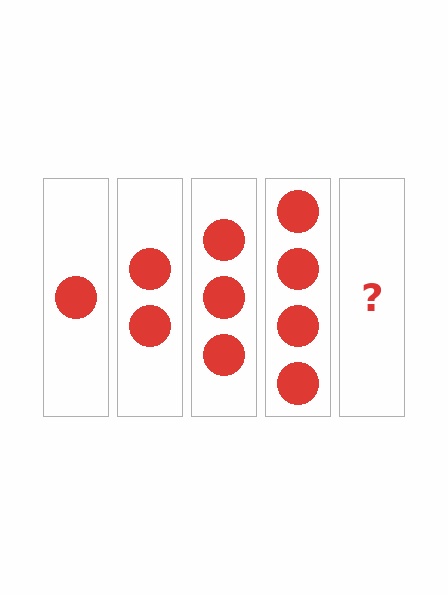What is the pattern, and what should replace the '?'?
The pattern is that each step adds one more circle. The '?' should be 5 circles.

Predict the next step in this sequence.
The next step is 5 circles.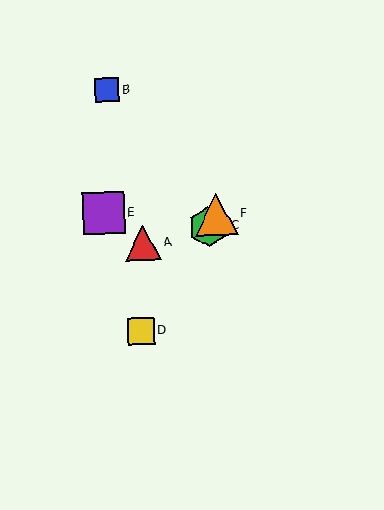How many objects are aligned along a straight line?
3 objects (C, D, F) are aligned along a straight line.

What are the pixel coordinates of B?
Object B is at (107, 90).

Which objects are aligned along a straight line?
Objects C, D, F are aligned along a straight line.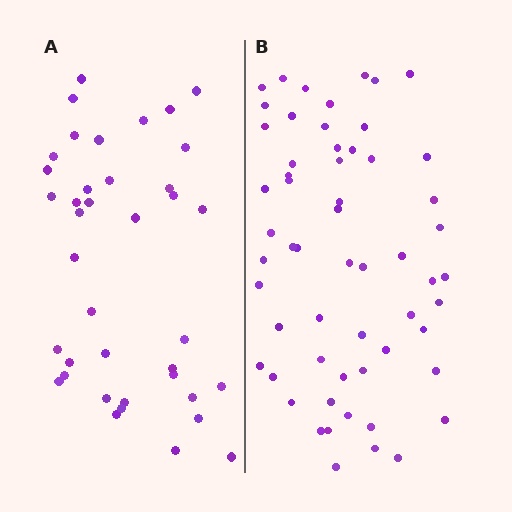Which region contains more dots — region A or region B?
Region B (the right region) has more dots.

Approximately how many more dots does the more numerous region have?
Region B has approximately 20 more dots than region A.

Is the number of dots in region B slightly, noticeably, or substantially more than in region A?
Region B has substantially more. The ratio is roughly 1.5 to 1.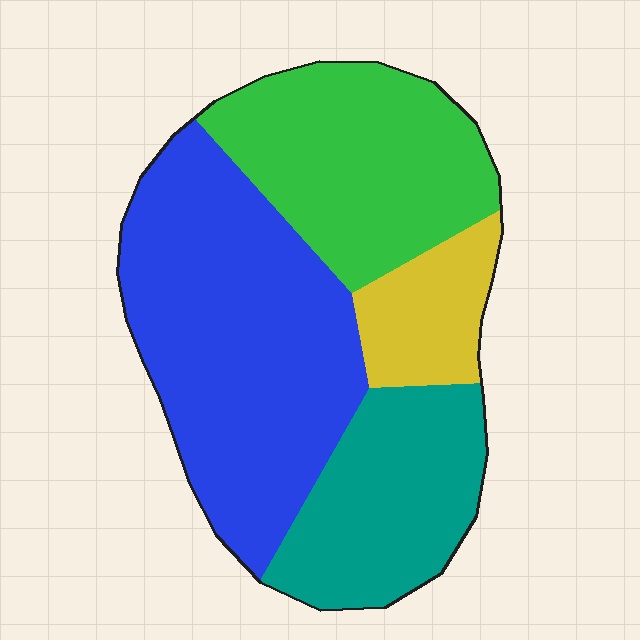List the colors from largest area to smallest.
From largest to smallest: blue, green, teal, yellow.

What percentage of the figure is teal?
Teal covers 21% of the figure.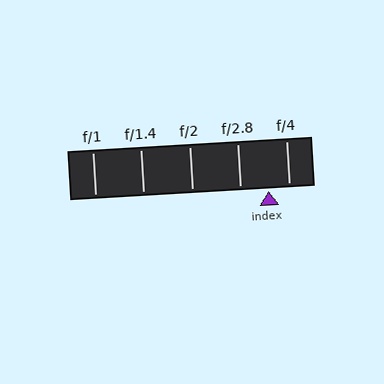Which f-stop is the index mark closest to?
The index mark is closest to f/4.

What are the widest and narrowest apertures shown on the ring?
The widest aperture shown is f/1 and the narrowest is f/4.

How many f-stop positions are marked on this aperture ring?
There are 5 f-stop positions marked.